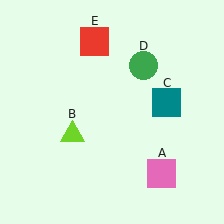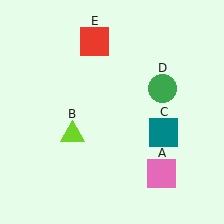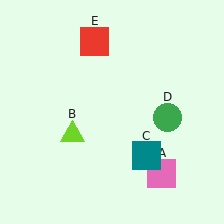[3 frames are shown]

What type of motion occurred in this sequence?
The teal square (object C), green circle (object D) rotated clockwise around the center of the scene.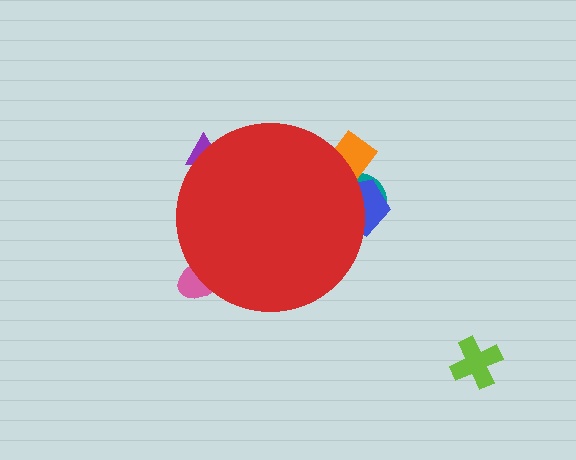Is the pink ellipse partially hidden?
Yes, the pink ellipse is partially hidden behind the red circle.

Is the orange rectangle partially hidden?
Yes, the orange rectangle is partially hidden behind the red circle.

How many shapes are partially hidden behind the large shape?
5 shapes are partially hidden.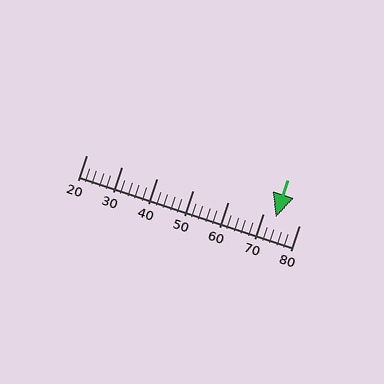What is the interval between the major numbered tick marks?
The major tick marks are spaced 10 units apart.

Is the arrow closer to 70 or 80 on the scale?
The arrow is closer to 70.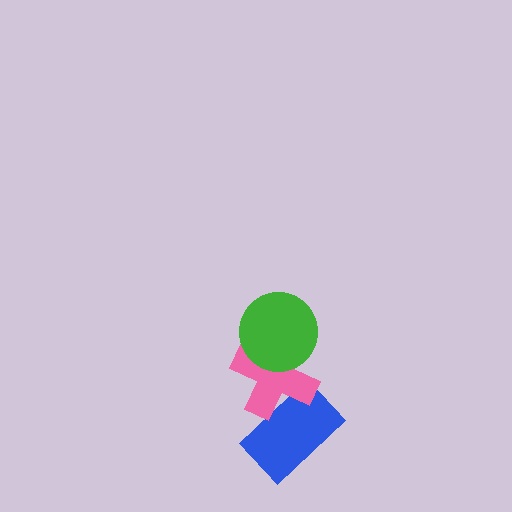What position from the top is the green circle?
The green circle is 1st from the top.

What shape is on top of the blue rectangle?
The pink cross is on top of the blue rectangle.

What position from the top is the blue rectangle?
The blue rectangle is 3rd from the top.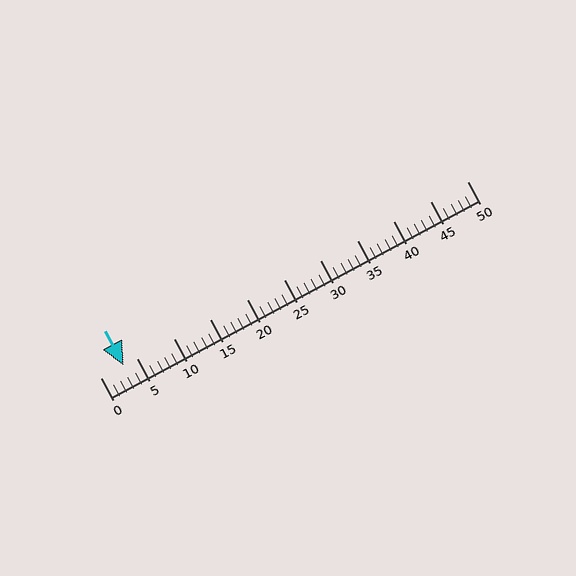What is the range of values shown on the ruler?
The ruler shows values from 0 to 50.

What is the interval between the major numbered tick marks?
The major tick marks are spaced 5 units apart.